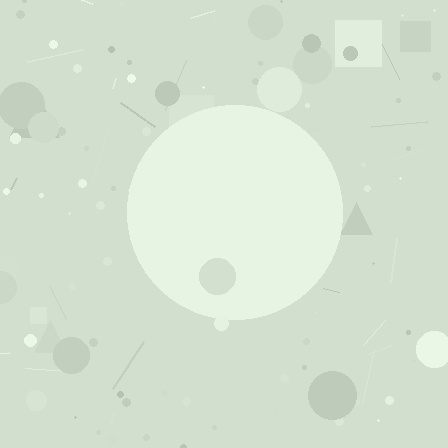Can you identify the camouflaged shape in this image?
The camouflaged shape is a circle.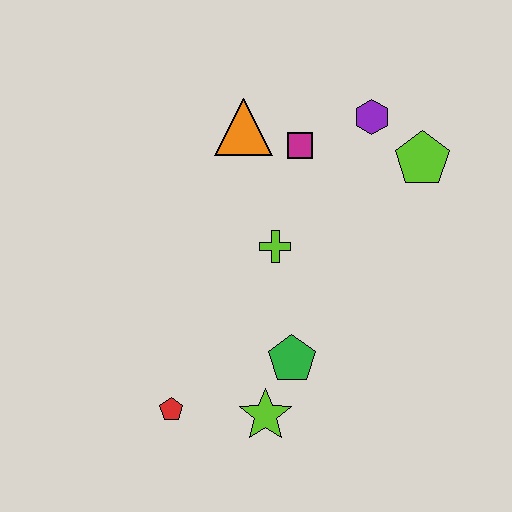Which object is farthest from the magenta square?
The red pentagon is farthest from the magenta square.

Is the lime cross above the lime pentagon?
No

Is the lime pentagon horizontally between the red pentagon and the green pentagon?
No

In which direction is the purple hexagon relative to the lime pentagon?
The purple hexagon is to the left of the lime pentagon.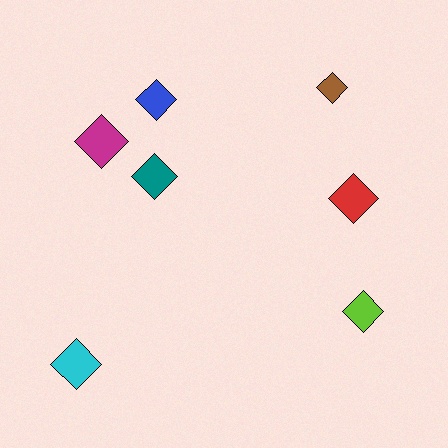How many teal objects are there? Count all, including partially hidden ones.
There is 1 teal object.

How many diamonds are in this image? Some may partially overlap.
There are 7 diamonds.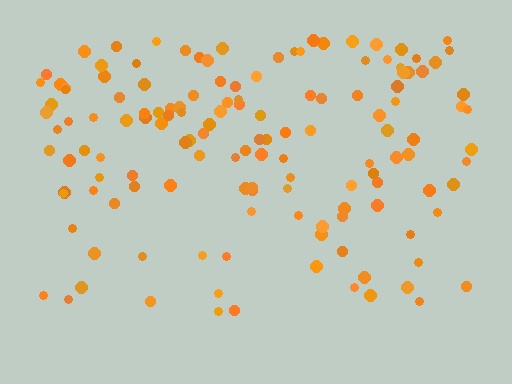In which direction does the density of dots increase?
From bottom to top, with the top side densest.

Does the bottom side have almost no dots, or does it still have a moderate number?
Still a moderate number, just noticeably fewer than the top.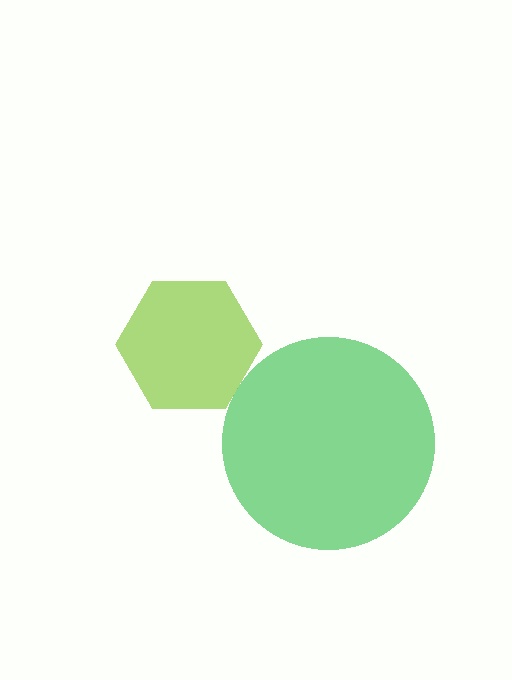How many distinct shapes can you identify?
There are 2 distinct shapes: a green circle, a lime hexagon.